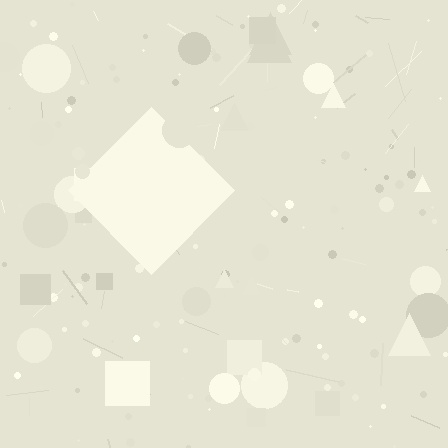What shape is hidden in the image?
A diamond is hidden in the image.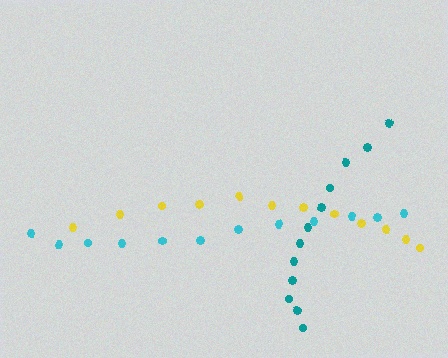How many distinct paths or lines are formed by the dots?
There are 3 distinct paths.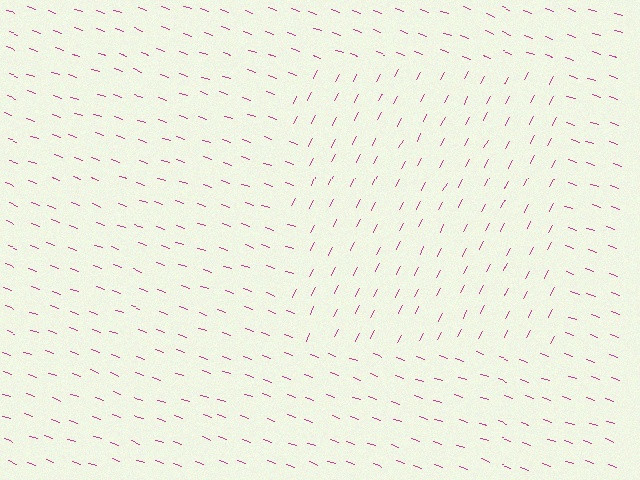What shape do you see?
I see a rectangle.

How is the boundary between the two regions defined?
The boundary is defined purely by a change in line orientation (approximately 81 degrees difference). All lines are the same color and thickness.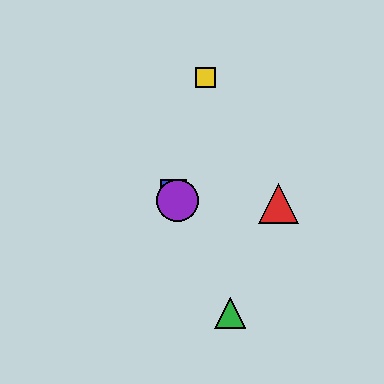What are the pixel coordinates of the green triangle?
The green triangle is at (230, 313).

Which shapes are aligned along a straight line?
The blue square, the green triangle, the purple circle are aligned along a straight line.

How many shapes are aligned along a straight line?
3 shapes (the blue square, the green triangle, the purple circle) are aligned along a straight line.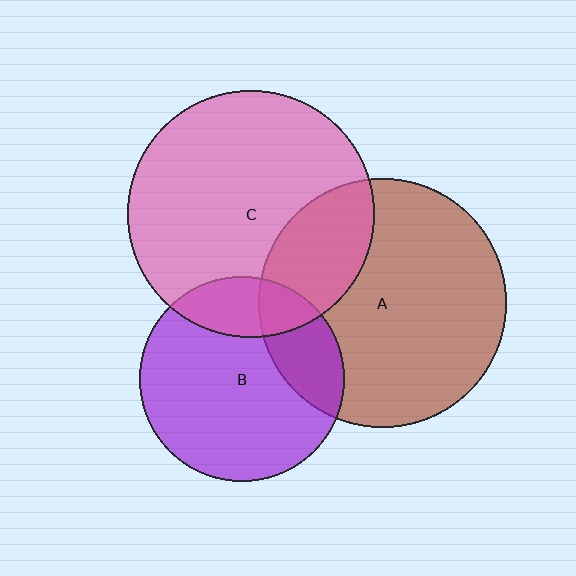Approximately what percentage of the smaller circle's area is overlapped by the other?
Approximately 25%.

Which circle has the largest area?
Circle A (brown).